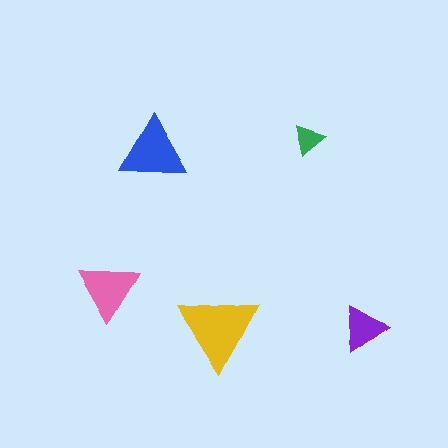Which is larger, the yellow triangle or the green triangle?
The yellow one.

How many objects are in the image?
There are 5 objects in the image.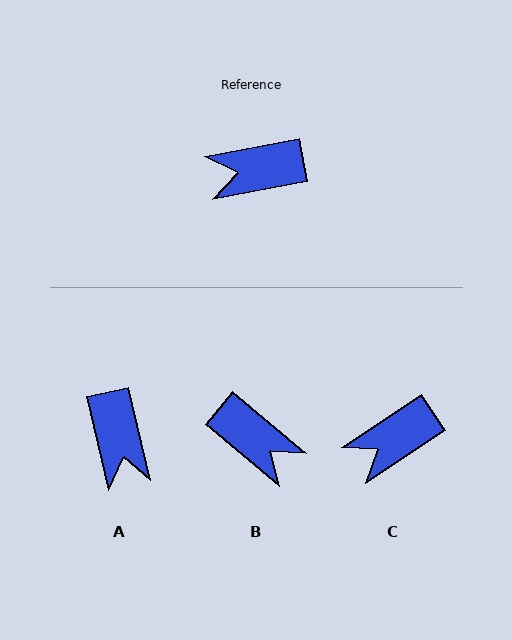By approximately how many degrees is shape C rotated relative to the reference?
Approximately 23 degrees counter-clockwise.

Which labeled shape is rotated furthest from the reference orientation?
B, about 129 degrees away.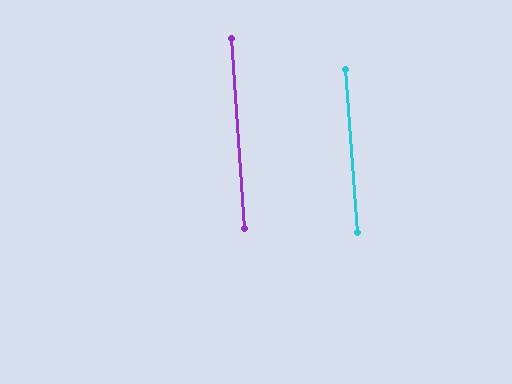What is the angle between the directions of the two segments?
Approximately 0 degrees.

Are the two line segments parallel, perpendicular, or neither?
Parallel — their directions differ by only 0.2°.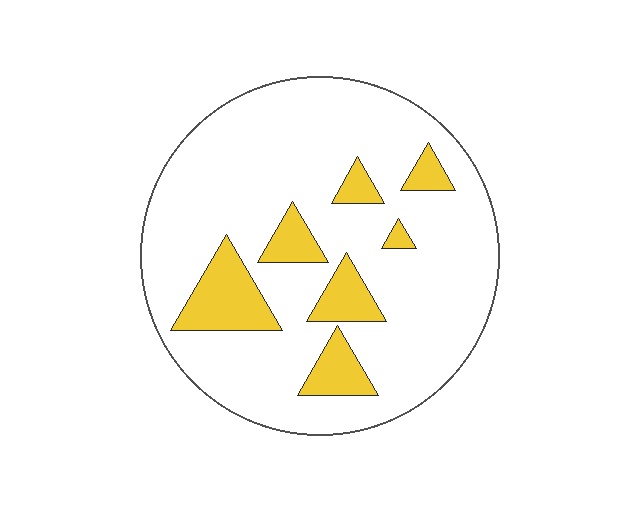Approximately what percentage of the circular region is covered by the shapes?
Approximately 15%.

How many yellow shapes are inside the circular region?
7.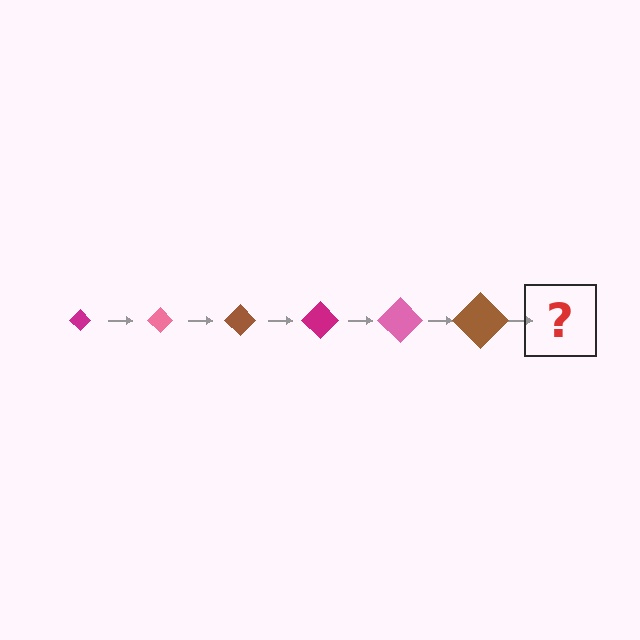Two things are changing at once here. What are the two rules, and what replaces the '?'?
The two rules are that the diamond grows larger each step and the color cycles through magenta, pink, and brown. The '?' should be a magenta diamond, larger than the previous one.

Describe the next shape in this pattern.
It should be a magenta diamond, larger than the previous one.